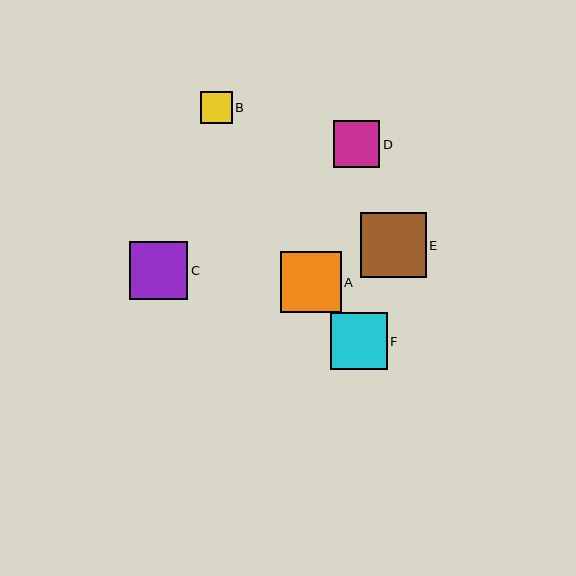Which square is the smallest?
Square B is the smallest with a size of approximately 32 pixels.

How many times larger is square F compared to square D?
Square F is approximately 1.2 times the size of square D.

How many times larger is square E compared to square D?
Square E is approximately 1.4 times the size of square D.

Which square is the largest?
Square E is the largest with a size of approximately 65 pixels.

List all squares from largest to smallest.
From largest to smallest: E, A, C, F, D, B.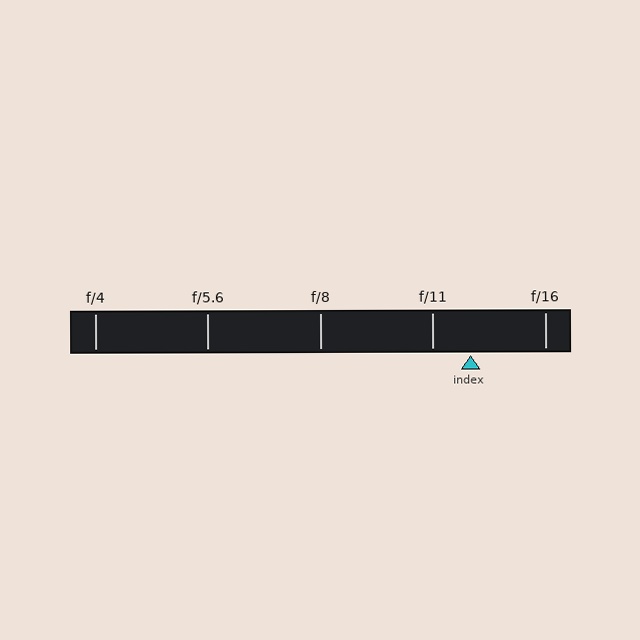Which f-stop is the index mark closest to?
The index mark is closest to f/11.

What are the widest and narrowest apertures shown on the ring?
The widest aperture shown is f/4 and the narrowest is f/16.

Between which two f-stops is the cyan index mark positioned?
The index mark is between f/11 and f/16.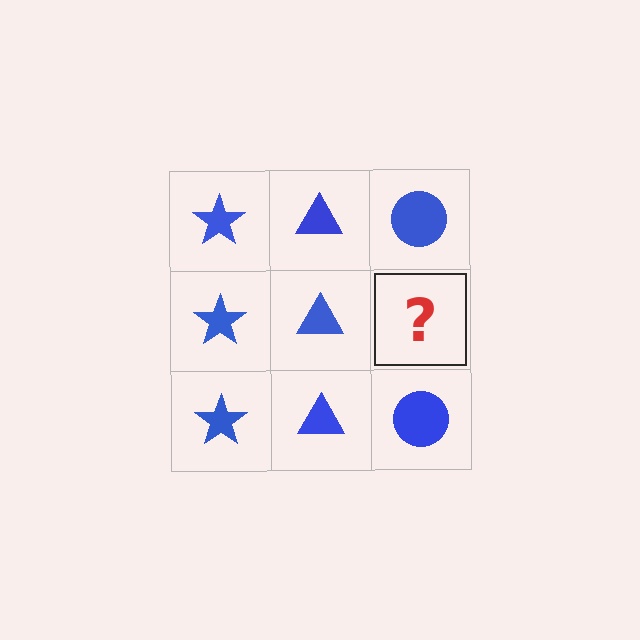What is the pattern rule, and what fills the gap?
The rule is that each column has a consistent shape. The gap should be filled with a blue circle.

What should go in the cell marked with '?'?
The missing cell should contain a blue circle.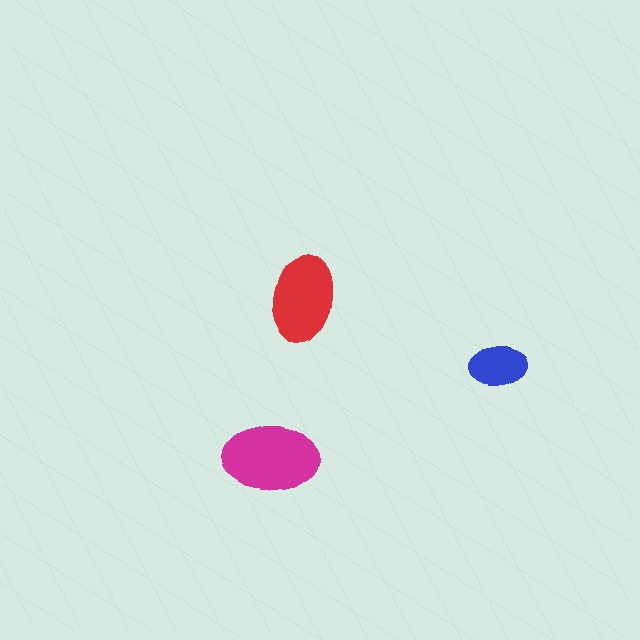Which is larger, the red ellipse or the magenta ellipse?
The magenta one.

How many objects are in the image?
There are 3 objects in the image.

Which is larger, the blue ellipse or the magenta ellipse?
The magenta one.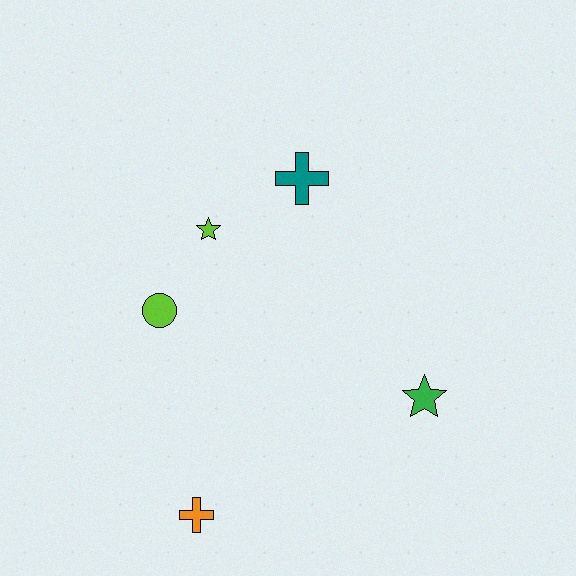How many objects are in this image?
There are 5 objects.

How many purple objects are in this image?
There are no purple objects.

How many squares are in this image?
There are no squares.